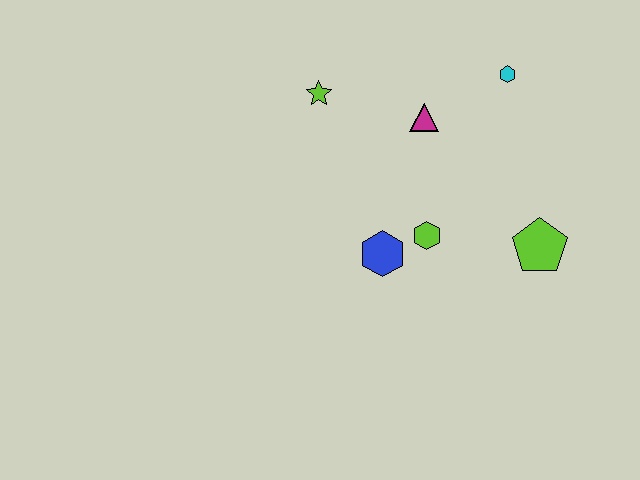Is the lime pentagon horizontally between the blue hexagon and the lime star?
No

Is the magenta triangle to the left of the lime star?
No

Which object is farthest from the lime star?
The lime pentagon is farthest from the lime star.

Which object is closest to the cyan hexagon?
The magenta triangle is closest to the cyan hexagon.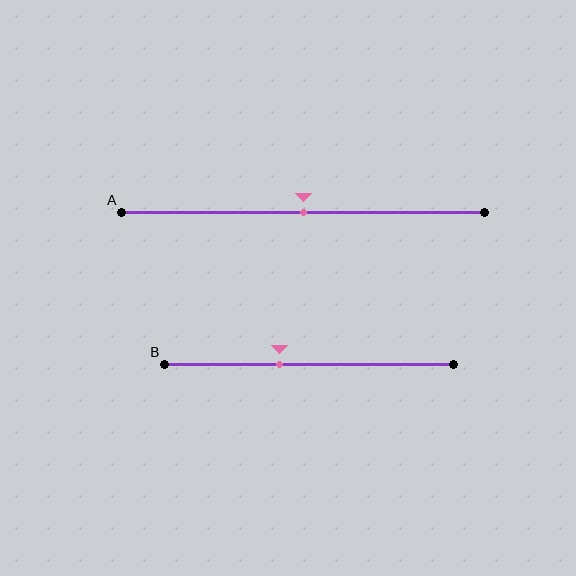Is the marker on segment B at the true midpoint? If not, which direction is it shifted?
No, the marker on segment B is shifted to the left by about 10% of the segment length.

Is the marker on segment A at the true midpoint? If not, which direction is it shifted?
Yes, the marker on segment A is at the true midpoint.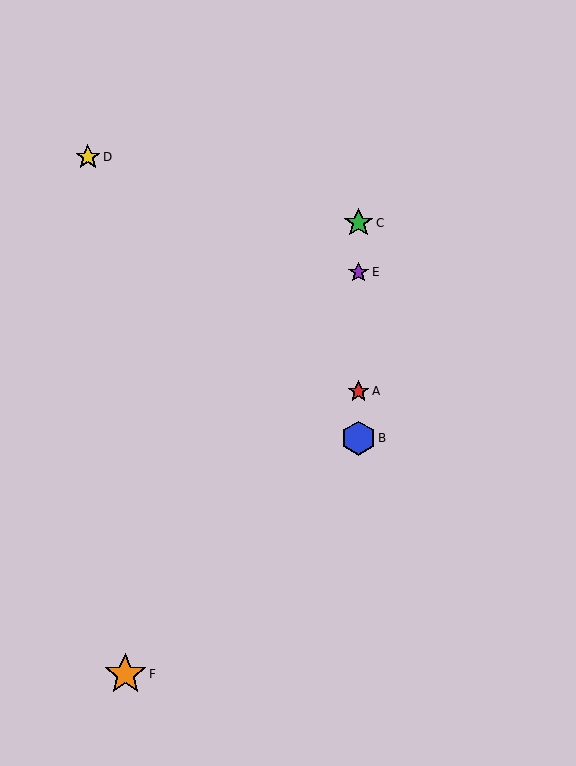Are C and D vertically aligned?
No, C is at x≈359 and D is at x≈88.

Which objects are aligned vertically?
Objects A, B, C, E are aligned vertically.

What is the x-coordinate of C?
Object C is at x≈359.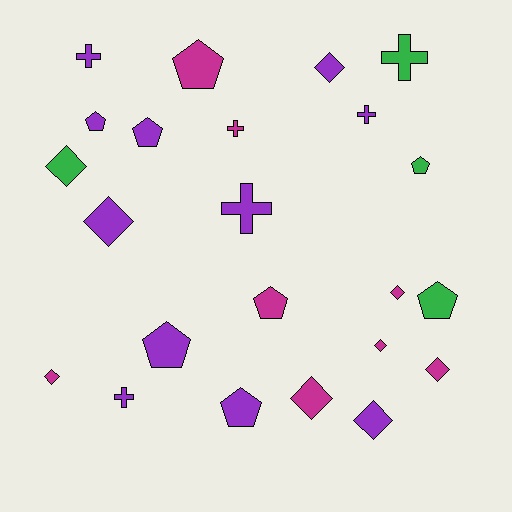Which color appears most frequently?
Purple, with 11 objects.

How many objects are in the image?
There are 23 objects.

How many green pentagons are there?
There are 2 green pentagons.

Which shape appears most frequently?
Diamond, with 9 objects.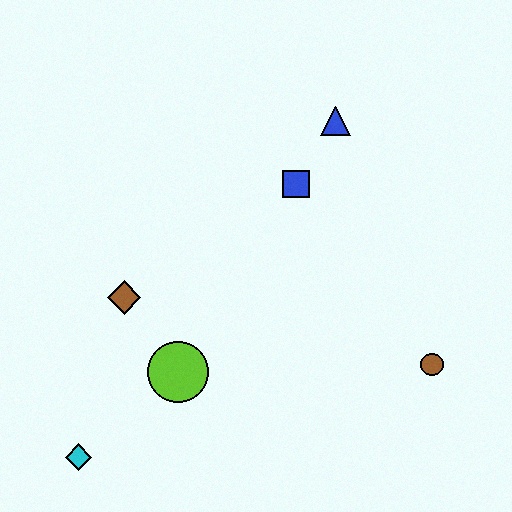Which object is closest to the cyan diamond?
The lime circle is closest to the cyan diamond.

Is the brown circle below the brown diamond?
Yes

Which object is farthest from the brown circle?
The cyan diamond is farthest from the brown circle.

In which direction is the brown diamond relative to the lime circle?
The brown diamond is above the lime circle.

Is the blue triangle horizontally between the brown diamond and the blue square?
No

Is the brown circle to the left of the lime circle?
No